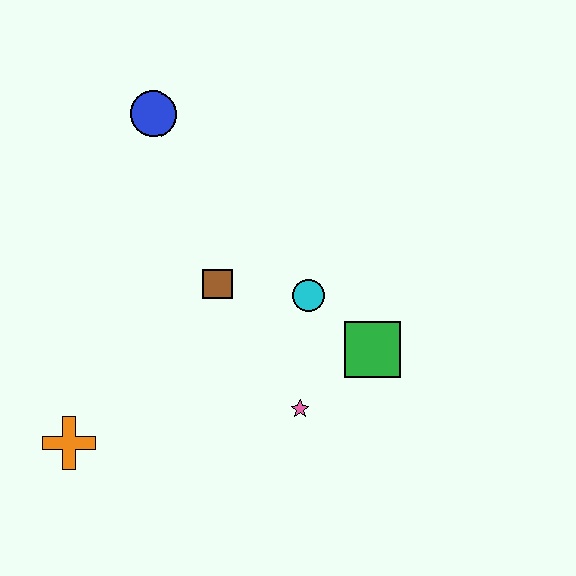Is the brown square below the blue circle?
Yes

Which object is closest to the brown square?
The cyan circle is closest to the brown square.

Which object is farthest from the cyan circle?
The orange cross is farthest from the cyan circle.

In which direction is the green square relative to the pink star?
The green square is to the right of the pink star.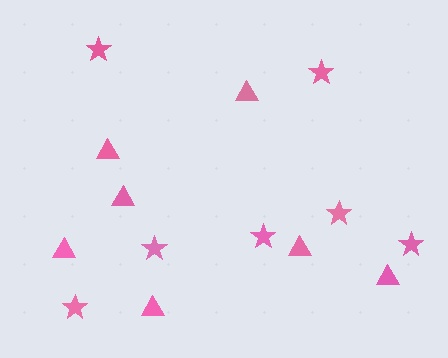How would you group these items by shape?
There are 2 groups: one group of triangles (7) and one group of stars (7).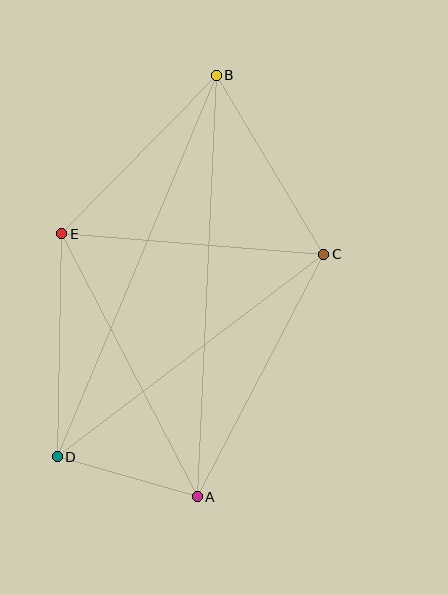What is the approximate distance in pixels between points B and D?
The distance between B and D is approximately 413 pixels.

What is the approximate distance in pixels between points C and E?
The distance between C and E is approximately 263 pixels.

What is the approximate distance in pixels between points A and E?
The distance between A and E is approximately 296 pixels.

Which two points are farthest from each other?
Points A and B are farthest from each other.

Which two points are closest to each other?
Points A and D are closest to each other.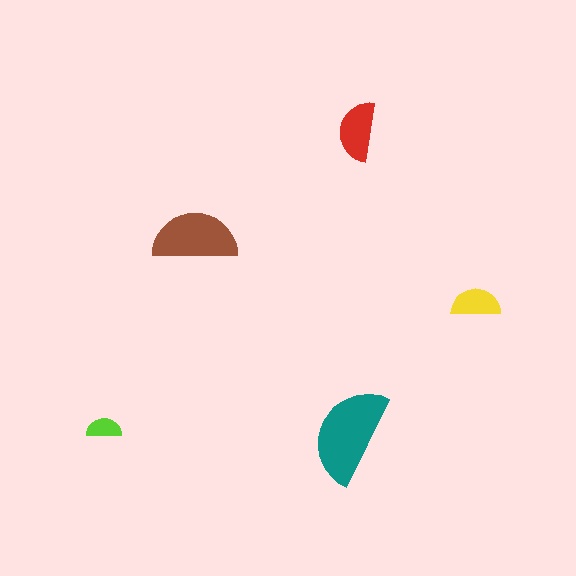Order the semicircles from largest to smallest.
the teal one, the brown one, the red one, the yellow one, the lime one.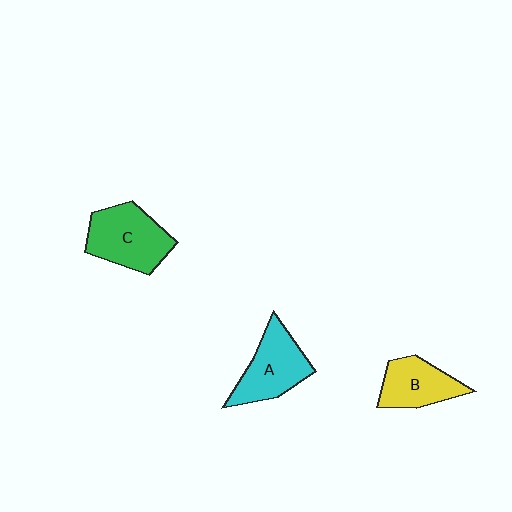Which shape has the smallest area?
Shape B (yellow).